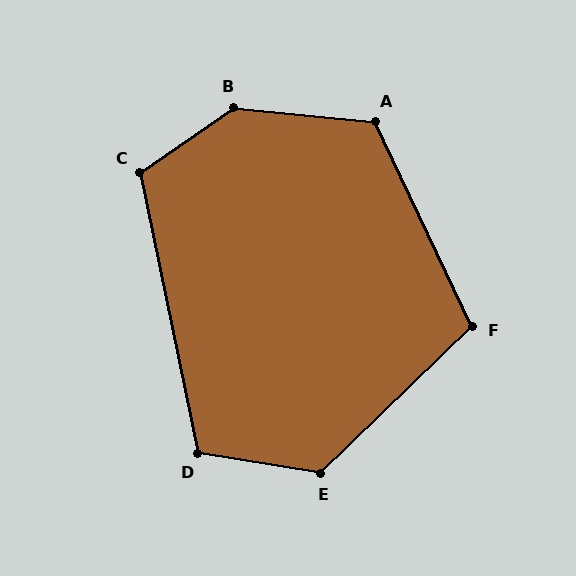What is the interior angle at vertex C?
Approximately 113 degrees (obtuse).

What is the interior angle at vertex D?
Approximately 111 degrees (obtuse).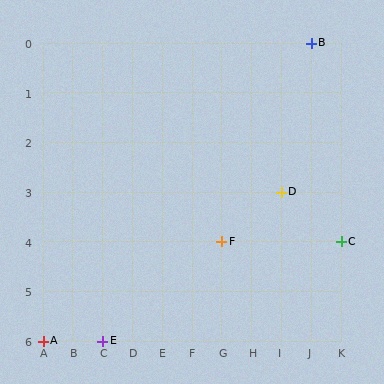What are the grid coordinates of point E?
Point E is at grid coordinates (C, 6).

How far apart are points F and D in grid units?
Points F and D are 2 columns and 1 row apart (about 2.2 grid units diagonally).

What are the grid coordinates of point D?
Point D is at grid coordinates (I, 3).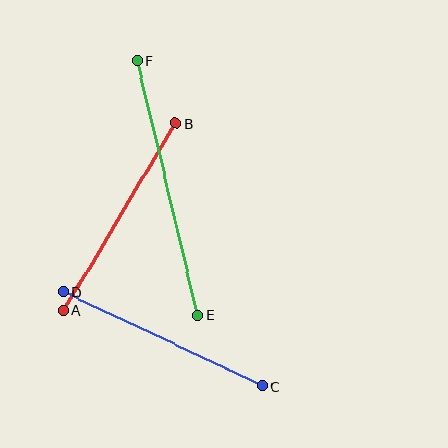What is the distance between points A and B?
The distance is approximately 218 pixels.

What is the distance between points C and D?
The distance is approximately 220 pixels.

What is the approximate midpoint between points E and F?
The midpoint is at approximately (167, 188) pixels.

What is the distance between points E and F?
The distance is approximately 261 pixels.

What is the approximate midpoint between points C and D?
The midpoint is at approximately (163, 339) pixels.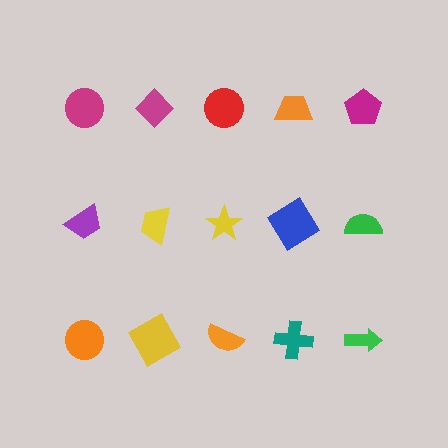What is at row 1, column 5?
A magenta pentagon.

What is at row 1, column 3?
A red circle.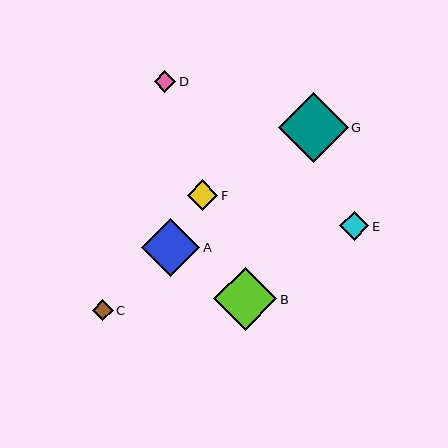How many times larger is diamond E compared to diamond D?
Diamond E is approximately 1.4 times the size of diamond D.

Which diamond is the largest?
Diamond G is the largest with a size of approximately 70 pixels.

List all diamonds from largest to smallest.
From largest to smallest: G, B, A, F, E, D, C.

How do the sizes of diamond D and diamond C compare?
Diamond D and diamond C are approximately the same size.